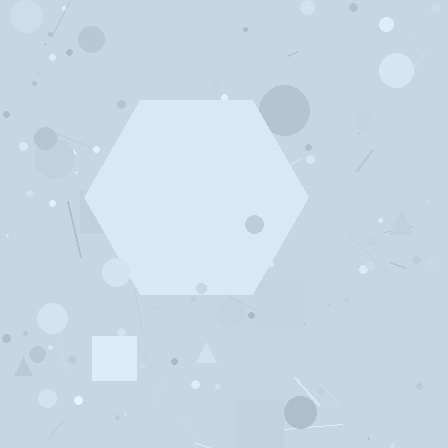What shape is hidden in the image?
A hexagon is hidden in the image.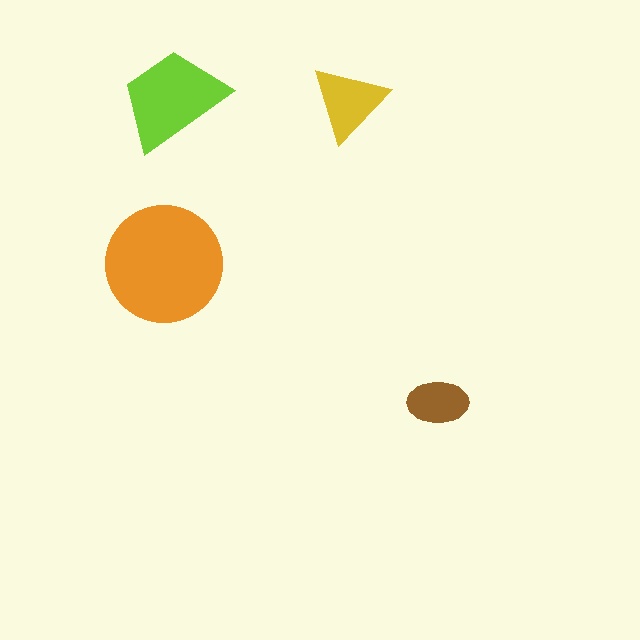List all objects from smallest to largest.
The brown ellipse, the yellow triangle, the lime trapezoid, the orange circle.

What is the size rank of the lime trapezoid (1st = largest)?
2nd.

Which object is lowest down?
The brown ellipse is bottommost.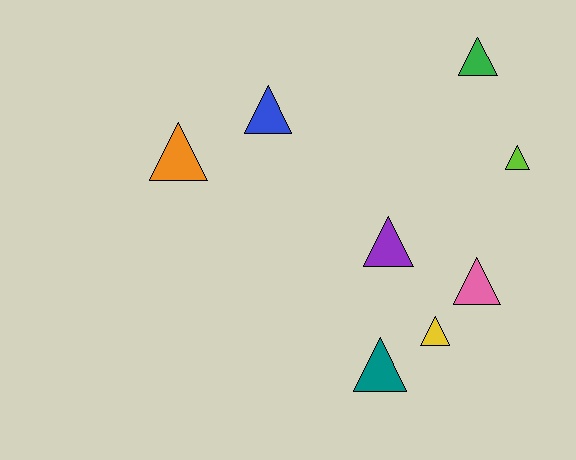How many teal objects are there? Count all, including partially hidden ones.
There is 1 teal object.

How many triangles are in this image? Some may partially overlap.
There are 8 triangles.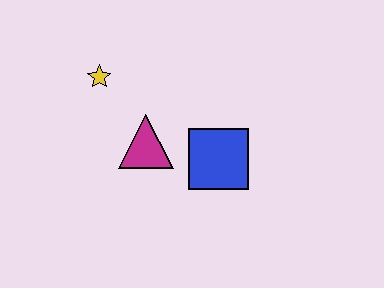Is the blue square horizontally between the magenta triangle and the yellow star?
No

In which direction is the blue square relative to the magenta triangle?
The blue square is to the right of the magenta triangle.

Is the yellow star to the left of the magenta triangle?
Yes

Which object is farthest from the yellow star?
The blue square is farthest from the yellow star.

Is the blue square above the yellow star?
No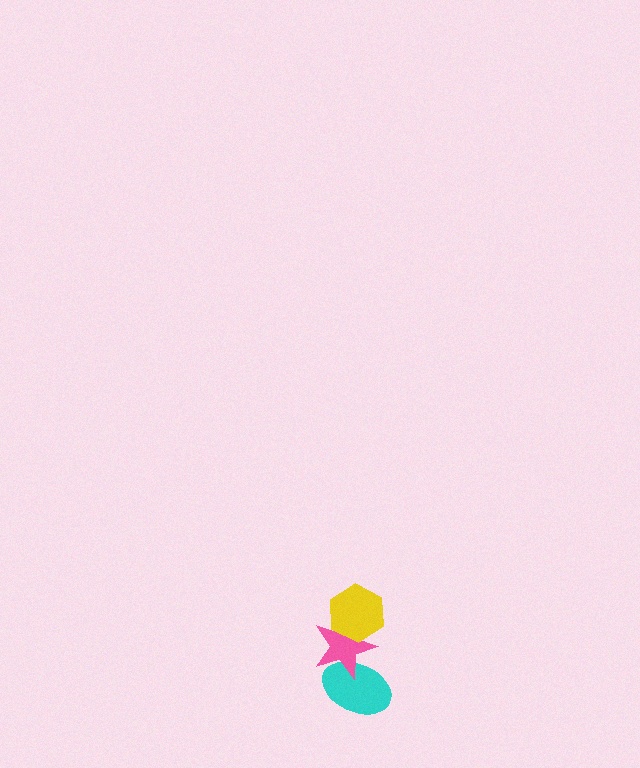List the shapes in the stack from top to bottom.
From top to bottom: the yellow hexagon, the pink star, the cyan ellipse.